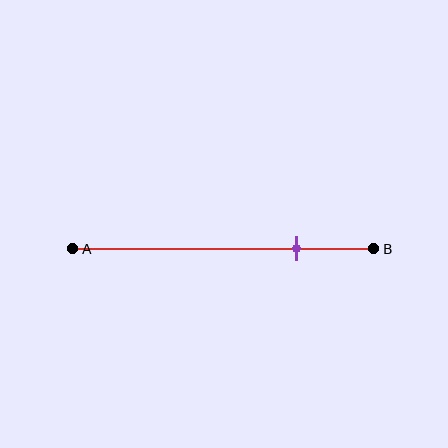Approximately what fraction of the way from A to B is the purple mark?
The purple mark is approximately 75% of the way from A to B.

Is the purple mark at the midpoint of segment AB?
No, the mark is at about 75% from A, not at the 50% midpoint.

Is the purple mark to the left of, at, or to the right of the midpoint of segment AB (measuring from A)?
The purple mark is to the right of the midpoint of segment AB.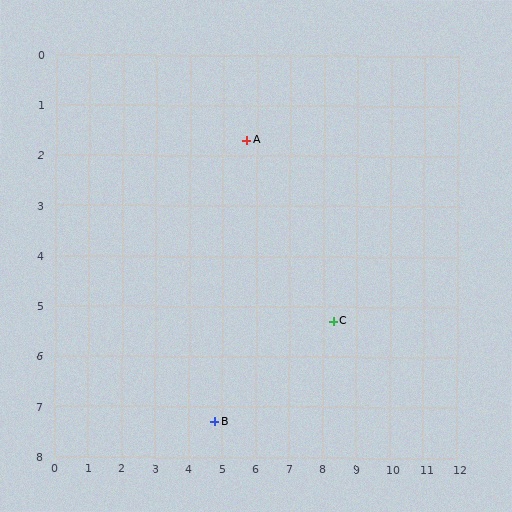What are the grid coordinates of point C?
Point C is at approximately (8.3, 5.3).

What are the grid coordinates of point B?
Point B is at approximately (4.8, 7.3).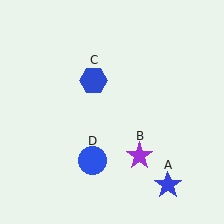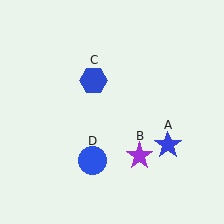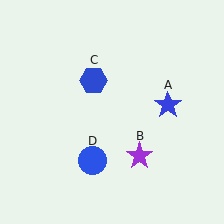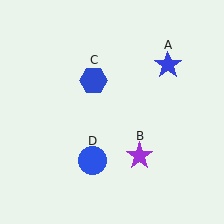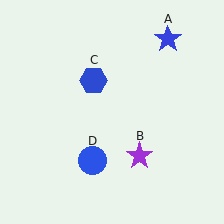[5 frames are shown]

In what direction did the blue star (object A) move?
The blue star (object A) moved up.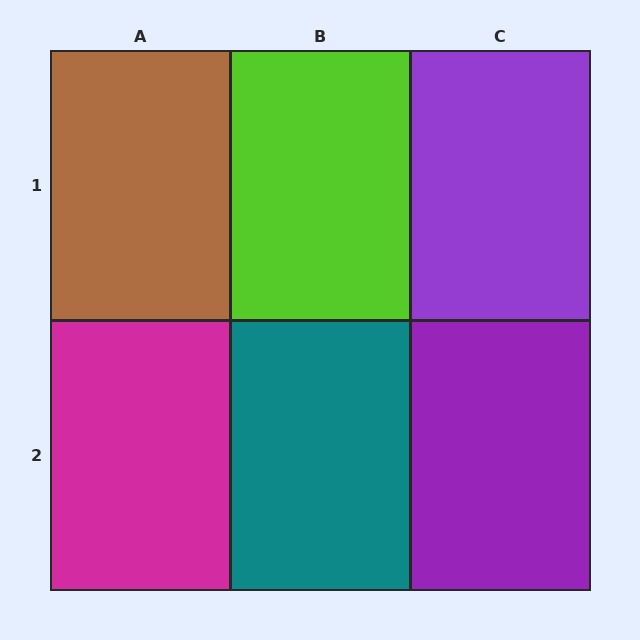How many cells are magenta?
1 cell is magenta.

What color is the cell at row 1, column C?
Purple.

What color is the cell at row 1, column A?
Brown.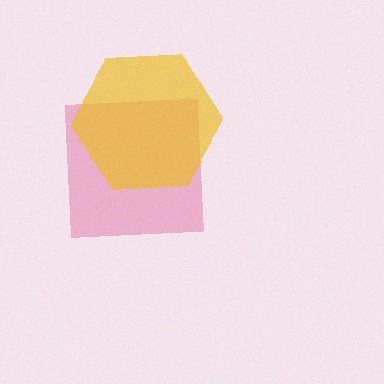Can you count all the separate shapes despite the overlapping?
Yes, there are 2 separate shapes.